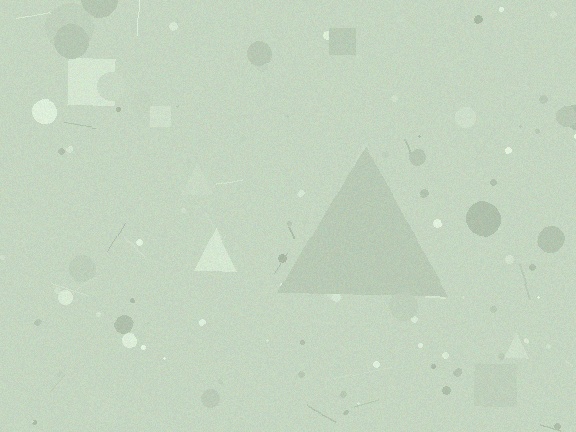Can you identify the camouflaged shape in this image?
The camouflaged shape is a triangle.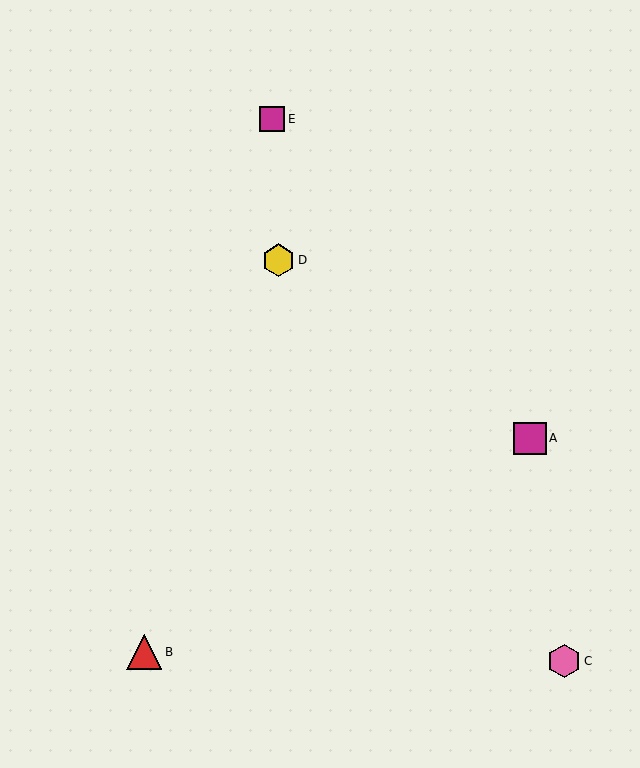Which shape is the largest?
The red triangle (labeled B) is the largest.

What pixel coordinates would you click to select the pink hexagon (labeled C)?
Click at (564, 661) to select the pink hexagon C.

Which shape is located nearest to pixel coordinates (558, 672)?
The pink hexagon (labeled C) at (564, 661) is nearest to that location.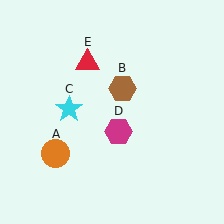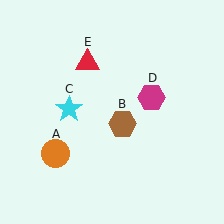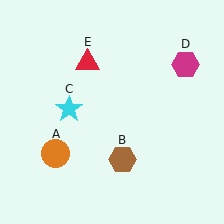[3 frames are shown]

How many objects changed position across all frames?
2 objects changed position: brown hexagon (object B), magenta hexagon (object D).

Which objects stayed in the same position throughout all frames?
Orange circle (object A) and cyan star (object C) and red triangle (object E) remained stationary.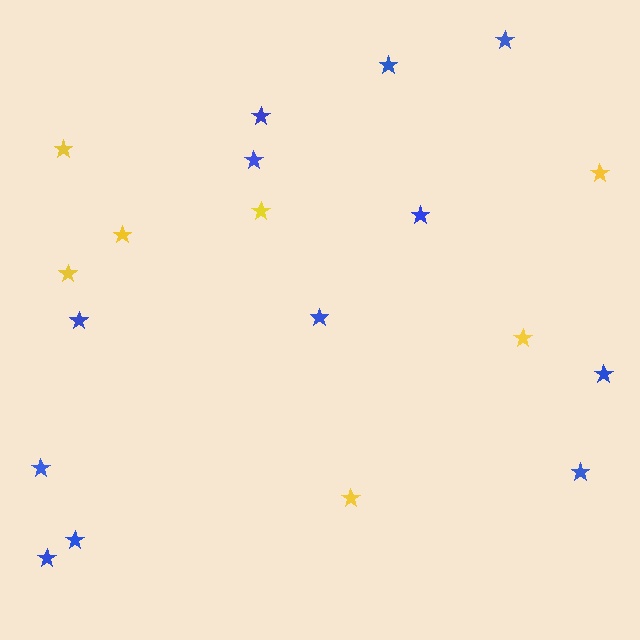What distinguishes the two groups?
There are 2 groups: one group of blue stars (12) and one group of yellow stars (7).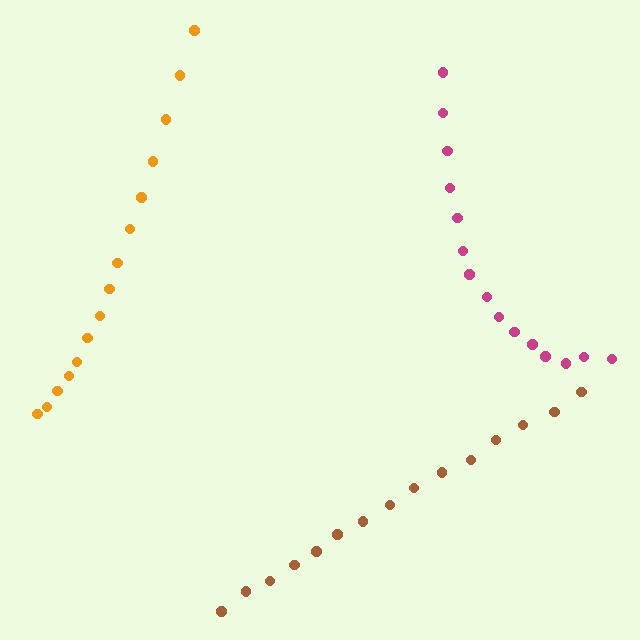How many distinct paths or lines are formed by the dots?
There are 3 distinct paths.